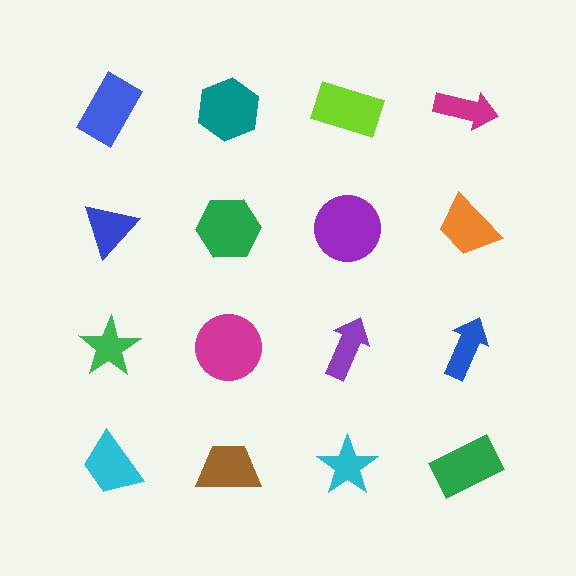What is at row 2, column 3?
A purple circle.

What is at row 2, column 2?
A green hexagon.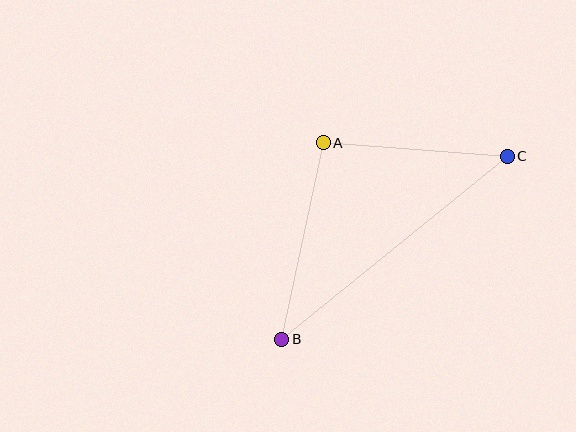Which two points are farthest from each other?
Points B and C are farthest from each other.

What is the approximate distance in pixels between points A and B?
The distance between A and B is approximately 200 pixels.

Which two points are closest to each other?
Points A and C are closest to each other.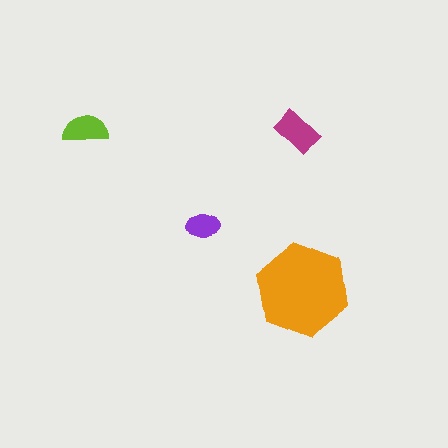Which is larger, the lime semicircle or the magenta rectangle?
The magenta rectangle.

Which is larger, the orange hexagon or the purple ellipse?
The orange hexagon.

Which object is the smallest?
The purple ellipse.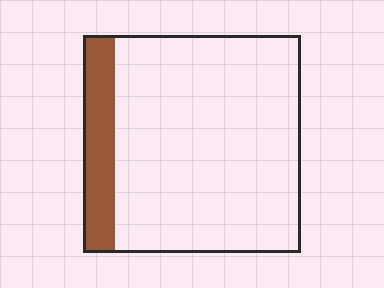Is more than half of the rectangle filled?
No.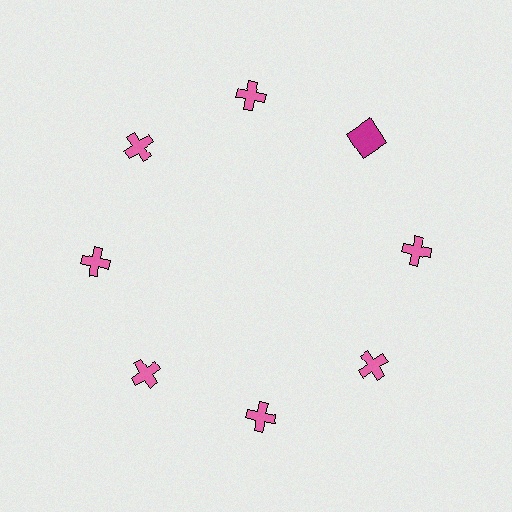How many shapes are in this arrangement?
There are 8 shapes arranged in a ring pattern.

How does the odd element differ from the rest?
It differs in both color (magenta instead of pink) and shape (square instead of cross).